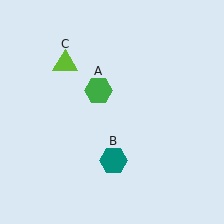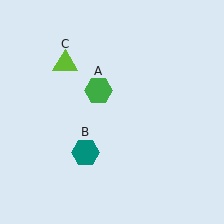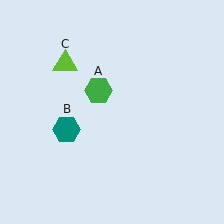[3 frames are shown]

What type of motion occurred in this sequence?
The teal hexagon (object B) rotated clockwise around the center of the scene.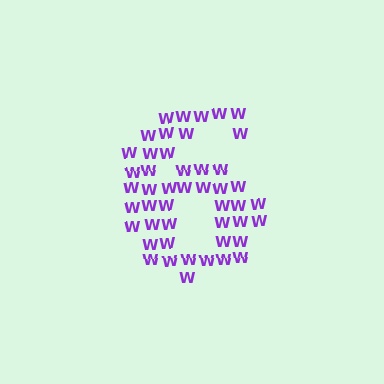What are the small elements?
The small elements are letter W's.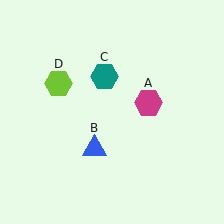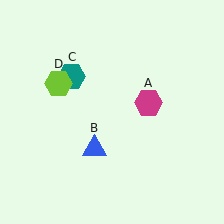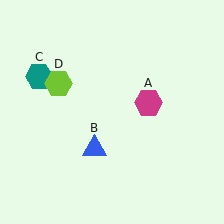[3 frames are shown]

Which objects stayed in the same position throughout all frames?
Magenta hexagon (object A) and blue triangle (object B) and lime hexagon (object D) remained stationary.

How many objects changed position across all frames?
1 object changed position: teal hexagon (object C).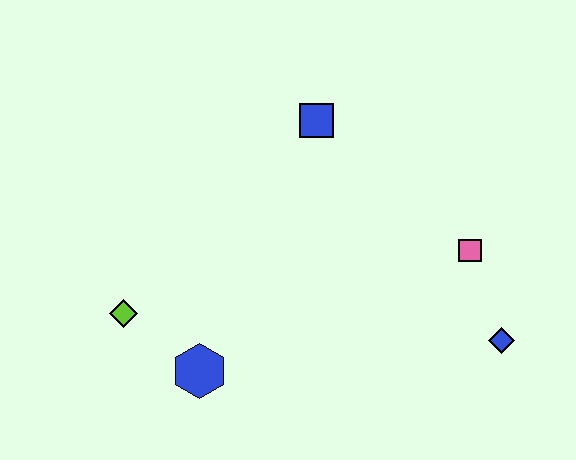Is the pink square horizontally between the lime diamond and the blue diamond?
Yes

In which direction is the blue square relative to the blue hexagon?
The blue square is above the blue hexagon.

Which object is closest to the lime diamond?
The blue hexagon is closest to the lime diamond.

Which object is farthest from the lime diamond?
The blue diamond is farthest from the lime diamond.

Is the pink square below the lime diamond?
No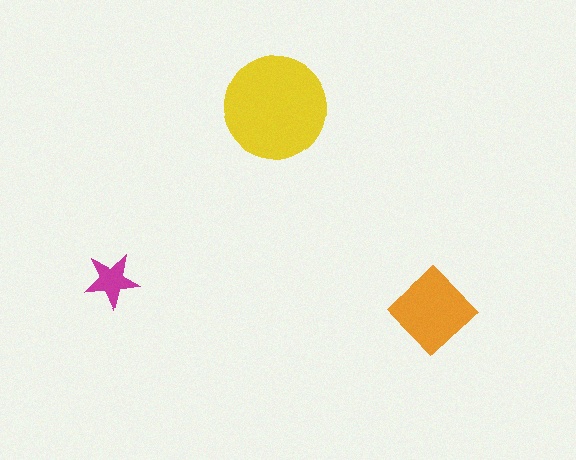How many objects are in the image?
There are 3 objects in the image.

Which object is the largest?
The yellow circle.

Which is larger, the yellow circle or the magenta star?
The yellow circle.